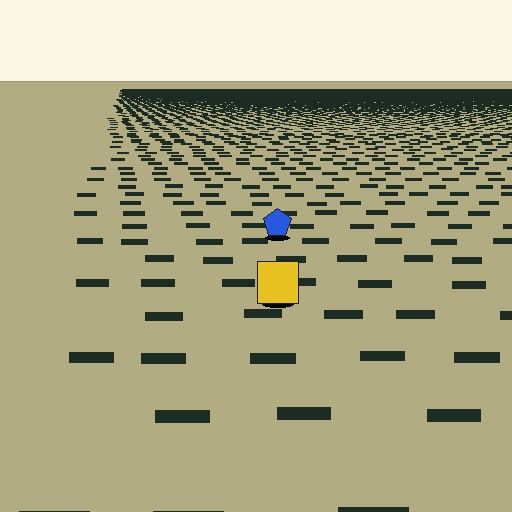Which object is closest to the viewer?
The yellow square is closest. The texture marks near it are larger and more spread out.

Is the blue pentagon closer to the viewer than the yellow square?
No. The yellow square is closer — you can tell from the texture gradient: the ground texture is coarser near it.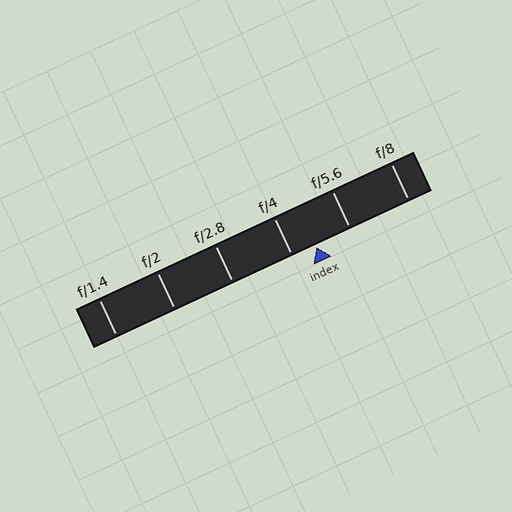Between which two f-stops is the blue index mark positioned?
The index mark is between f/4 and f/5.6.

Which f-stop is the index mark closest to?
The index mark is closest to f/4.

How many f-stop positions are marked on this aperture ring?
There are 6 f-stop positions marked.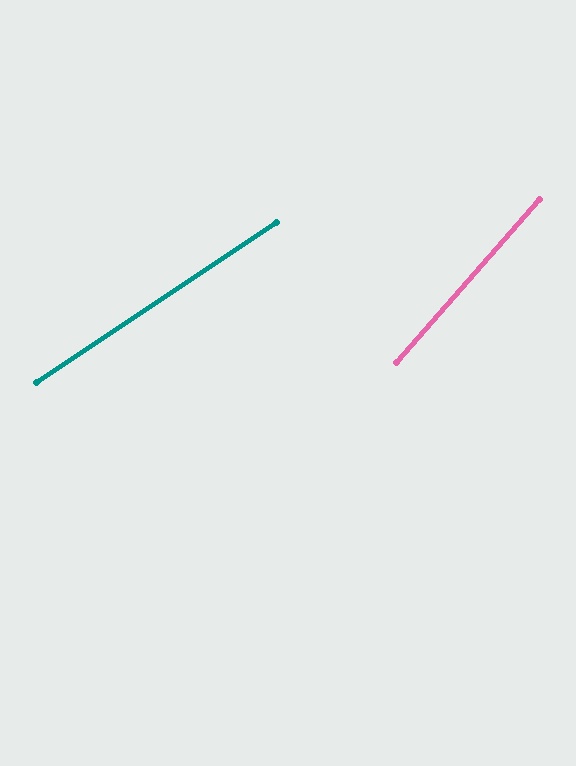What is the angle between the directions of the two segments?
Approximately 15 degrees.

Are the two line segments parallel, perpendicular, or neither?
Neither parallel nor perpendicular — they differ by about 15°.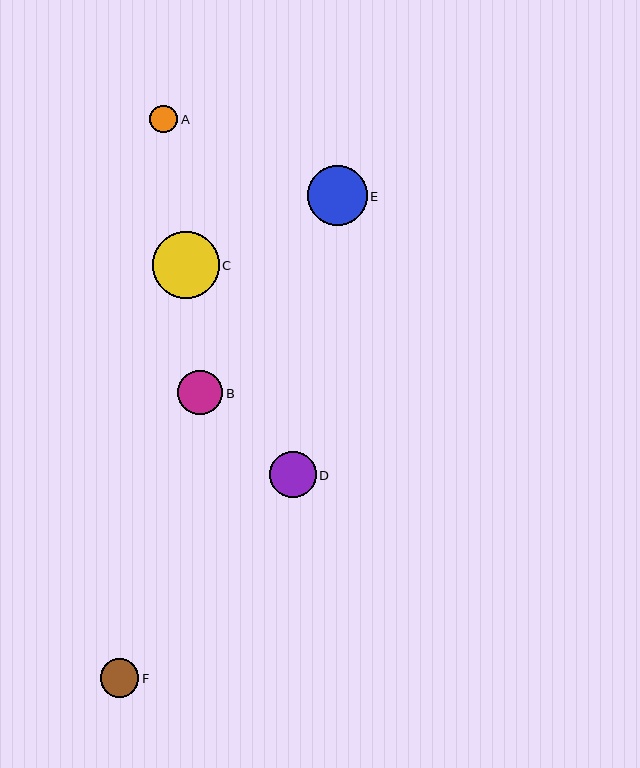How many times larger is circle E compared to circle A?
Circle E is approximately 2.2 times the size of circle A.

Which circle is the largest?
Circle C is the largest with a size of approximately 67 pixels.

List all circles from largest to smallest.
From largest to smallest: C, E, D, B, F, A.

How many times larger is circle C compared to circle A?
Circle C is approximately 2.4 times the size of circle A.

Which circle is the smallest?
Circle A is the smallest with a size of approximately 28 pixels.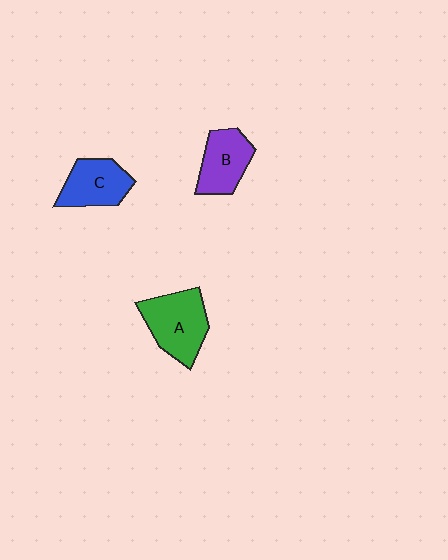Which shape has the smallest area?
Shape B (purple).